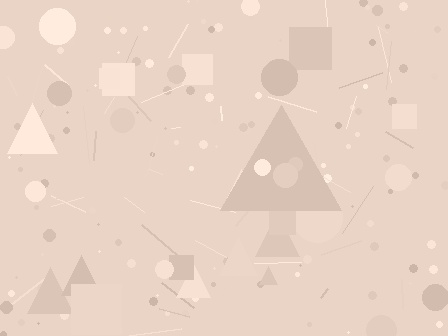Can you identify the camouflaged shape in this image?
The camouflaged shape is a triangle.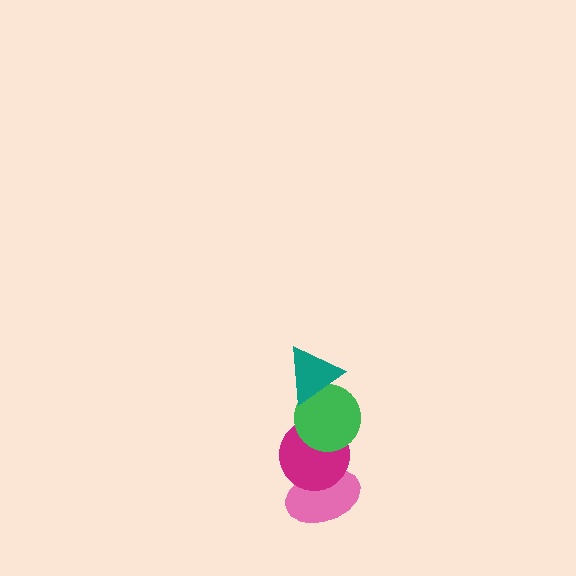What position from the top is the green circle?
The green circle is 2nd from the top.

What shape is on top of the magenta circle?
The green circle is on top of the magenta circle.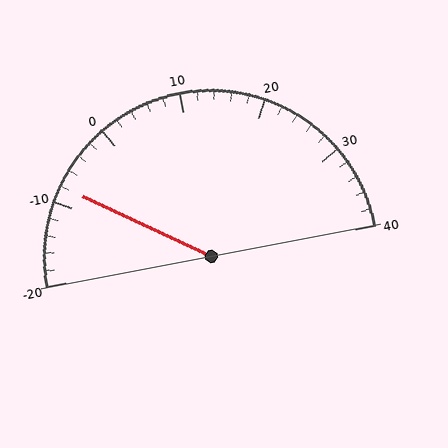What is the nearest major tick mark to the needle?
The nearest major tick mark is -10.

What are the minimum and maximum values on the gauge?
The gauge ranges from -20 to 40.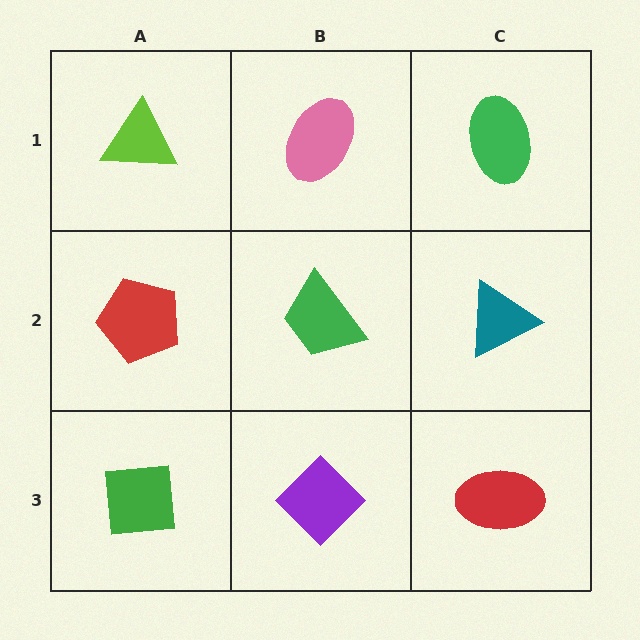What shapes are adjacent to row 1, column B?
A green trapezoid (row 2, column B), a lime triangle (row 1, column A), a green ellipse (row 1, column C).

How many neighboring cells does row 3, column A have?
2.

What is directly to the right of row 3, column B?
A red ellipse.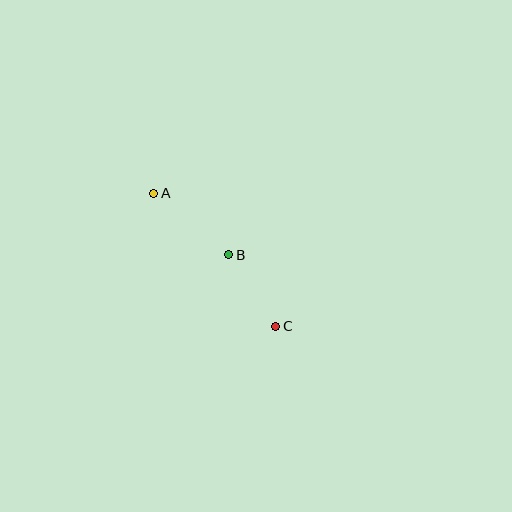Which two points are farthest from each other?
Points A and C are farthest from each other.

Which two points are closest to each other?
Points B and C are closest to each other.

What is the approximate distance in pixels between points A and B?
The distance between A and B is approximately 97 pixels.